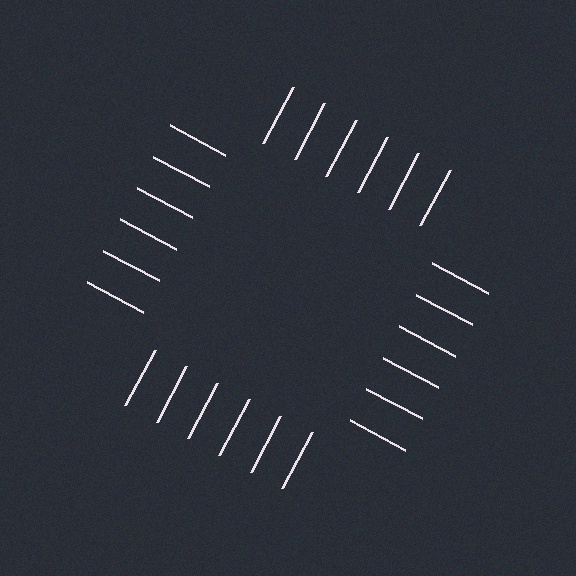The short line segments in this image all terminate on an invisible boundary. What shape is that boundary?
An illusory square — the line segments terminate on its edges but no continuous stroke is drawn.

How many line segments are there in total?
24 — 6 along each of the 4 edges.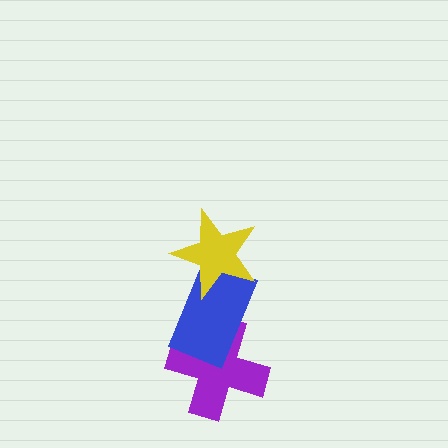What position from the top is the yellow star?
The yellow star is 1st from the top.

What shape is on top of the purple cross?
The blue rectangle is on top of the purple cross.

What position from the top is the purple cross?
The purple cross is 3rd from the top.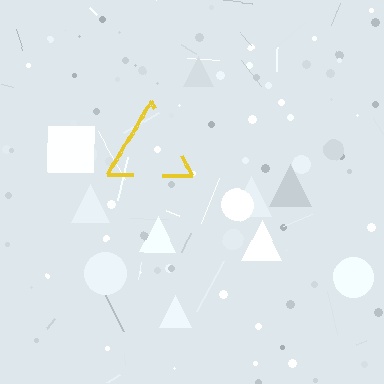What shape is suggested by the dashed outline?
The dashed outline suggests a triangle.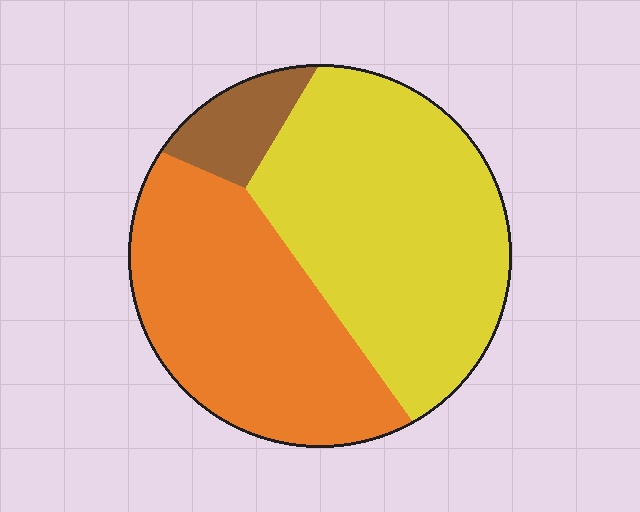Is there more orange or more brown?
Orange.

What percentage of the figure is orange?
Orange takes up between a third and a half of the figure.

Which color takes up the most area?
Yellow, at roughly 50%.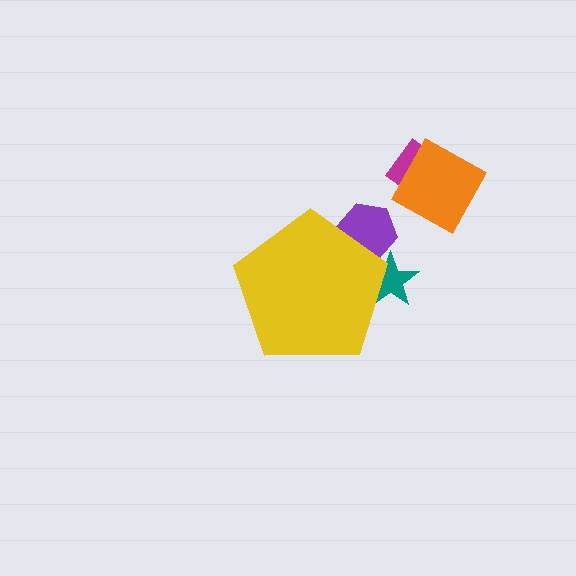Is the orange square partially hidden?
No, the orange square is fully visible.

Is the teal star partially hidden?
Yes, the teal star is partially hidden behind the yellow pentagon.